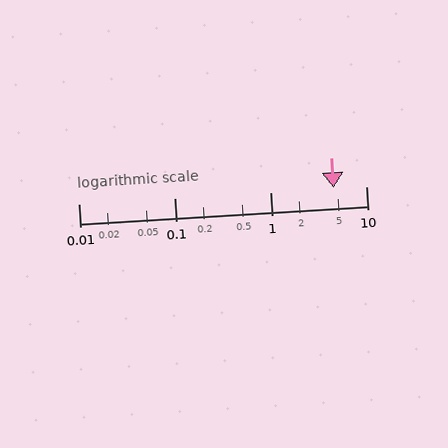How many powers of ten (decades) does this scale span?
The scale spans 3 decades, from 0.01 to 10.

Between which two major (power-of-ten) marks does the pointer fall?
The pointer is between 1 and 10.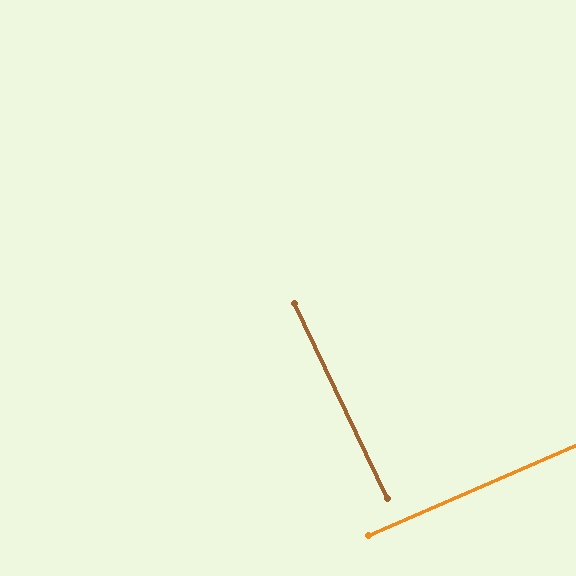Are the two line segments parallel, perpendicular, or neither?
Perpendicular — they meet at approximately 88°.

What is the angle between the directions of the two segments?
Approximately 88 degrees.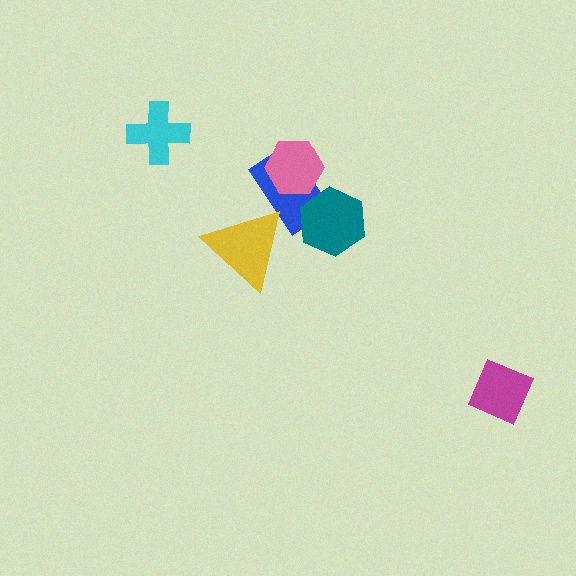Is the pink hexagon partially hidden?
No, no other shape covers it.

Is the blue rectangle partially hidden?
Yes, it is partially covered by another shape.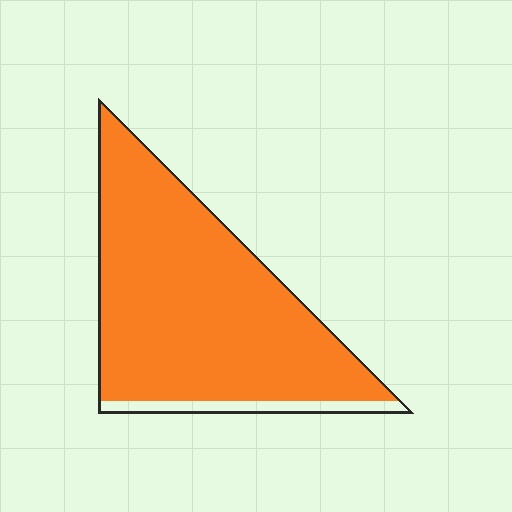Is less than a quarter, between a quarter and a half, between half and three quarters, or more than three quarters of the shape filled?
More than three quarters.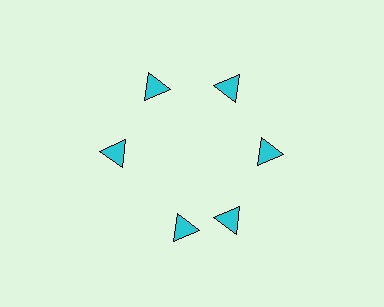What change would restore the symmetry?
The symmetry would be restored by rotating it back into even spacing with its neighbors so that all 6 triangles sit at equal angles and equal distance from the center.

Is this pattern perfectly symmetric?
No. The 6 cyan triangles are arranged in a ring, but one element near the 7 o'clock position is rotated out of alignment along the ring, breaking the 6-fold rotational symmetry.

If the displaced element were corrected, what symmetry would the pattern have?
It would have 6-fold rotational symmetry — the pattern would map onto itself every 60 degrees.